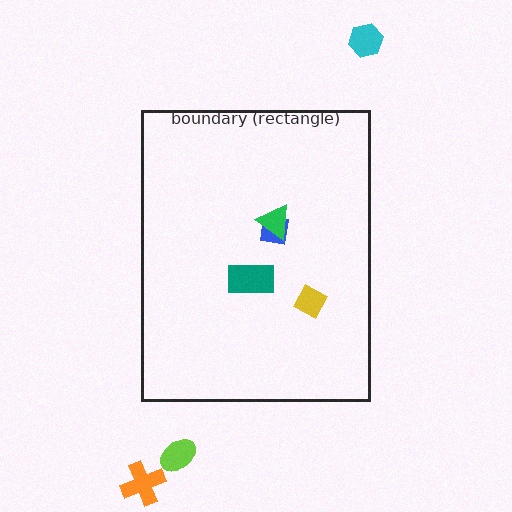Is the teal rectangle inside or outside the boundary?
Inside.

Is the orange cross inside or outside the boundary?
Outside.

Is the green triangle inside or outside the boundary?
Inside.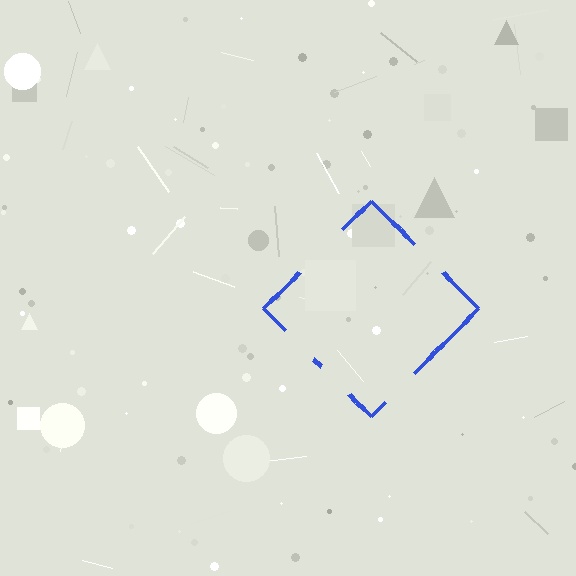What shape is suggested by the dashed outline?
The dashed outline suggests a diamond.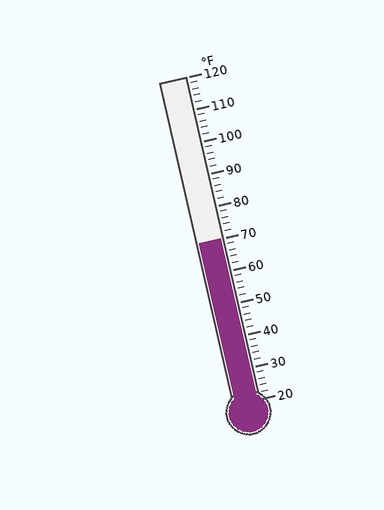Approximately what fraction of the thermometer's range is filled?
The thermometer is filled to approximately 50% of its range.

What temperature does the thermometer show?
The thermometer shows approximately 70°F.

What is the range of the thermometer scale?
The thermometer scale ranges from 20°F to 120°F.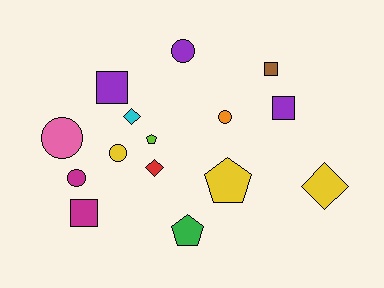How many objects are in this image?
There are 15 objects.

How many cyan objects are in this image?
There is 1 cyan object.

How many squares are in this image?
There are 4 squares.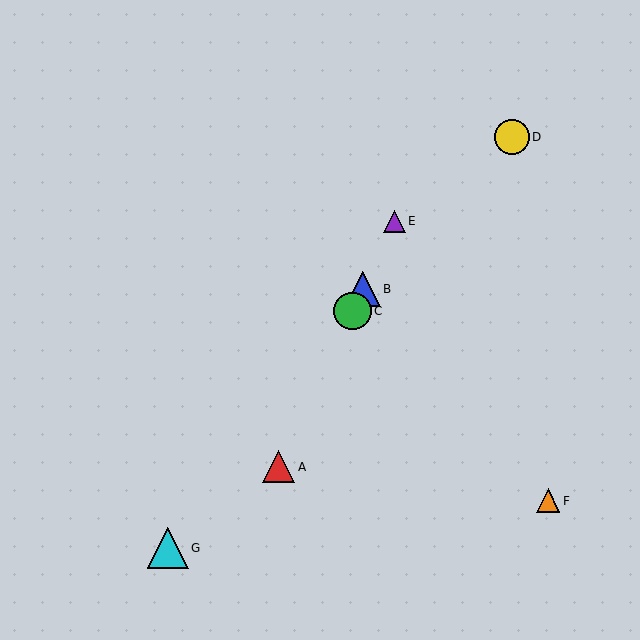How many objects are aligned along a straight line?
4 objects (A, B, C, E) are aligned along a straight line.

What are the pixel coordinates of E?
Object E is at (395, 221).